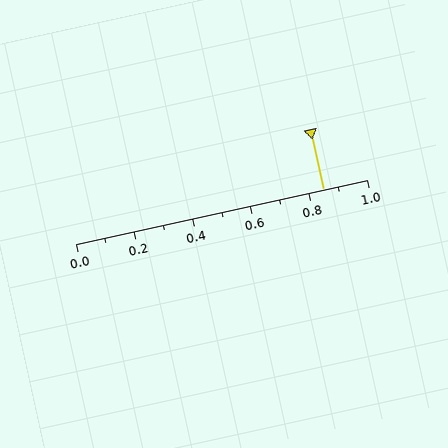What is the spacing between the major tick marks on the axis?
The major ticks are spaced 0.2 apart.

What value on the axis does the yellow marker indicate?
The marker indicates approximately 0.85.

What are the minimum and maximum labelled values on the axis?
The axis runs from 0.0 to 1.0.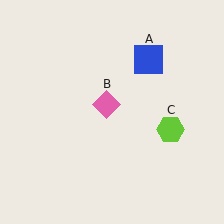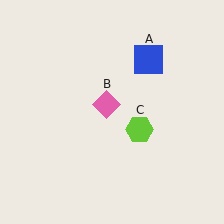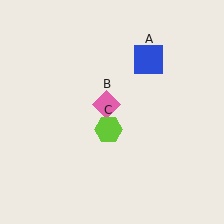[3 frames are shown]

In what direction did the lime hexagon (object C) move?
The lime hexagon (object C) moved left.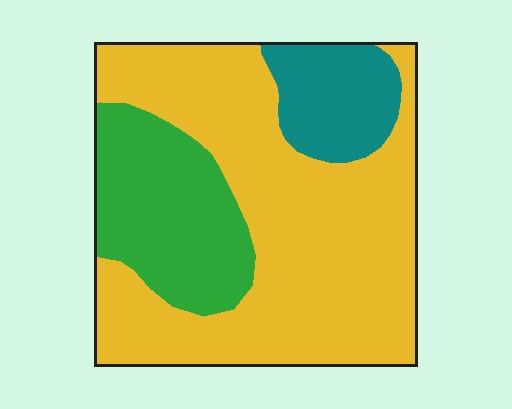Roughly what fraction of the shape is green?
Green takes up about one quarter (1/4) of the shape.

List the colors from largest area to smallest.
From largest to smallest: yellow, green, teal.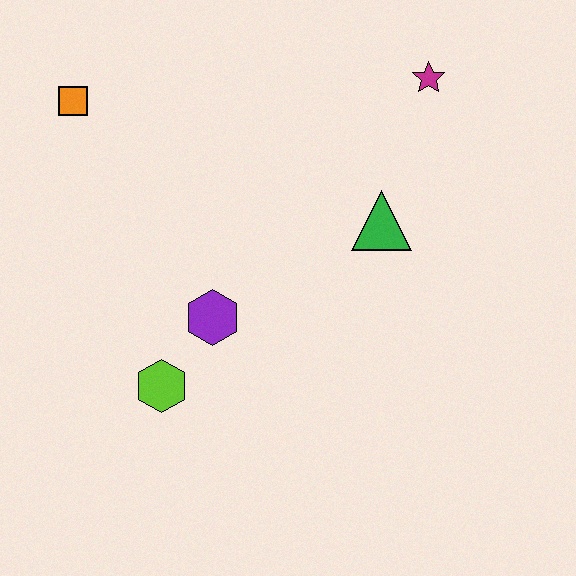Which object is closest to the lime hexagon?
The purple hexagon is closest to the lime hexagon.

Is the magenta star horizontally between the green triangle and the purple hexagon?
No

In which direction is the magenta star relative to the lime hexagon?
The magenta star is above the lime hexagon.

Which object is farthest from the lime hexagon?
The magenta star is farthest from the lime hexagon.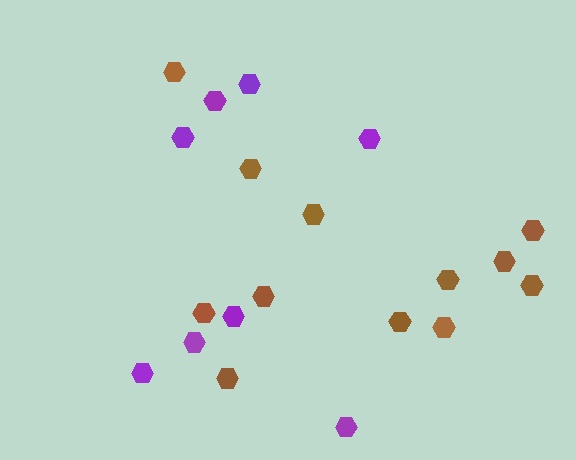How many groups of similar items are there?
There are 2 groups: one group of purple hexagons (8) and one group of brown hexagons (12).